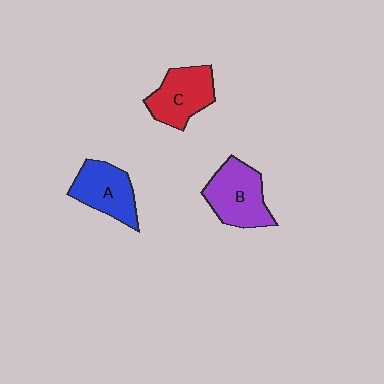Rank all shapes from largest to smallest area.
From largest to smallest: B (purple), C (red), A (blue).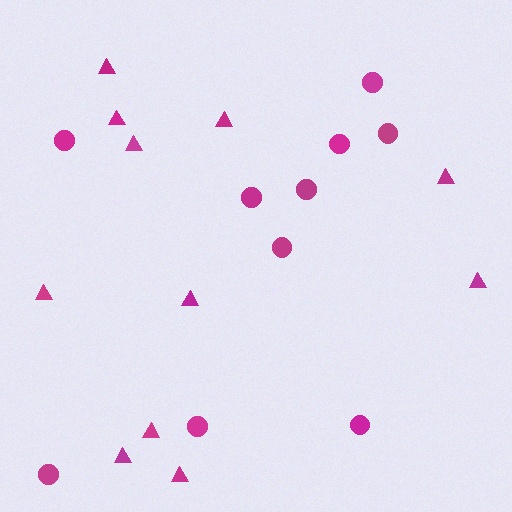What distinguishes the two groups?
There are 2 groups: one group of circles (10) and one group of triangles (11).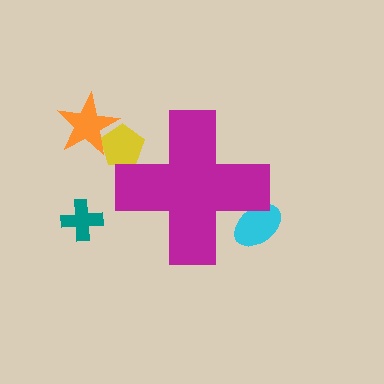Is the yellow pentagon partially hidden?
Yes, the yellow pentagon is partially hidden behind the magenta cross.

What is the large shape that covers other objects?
A magenta cross.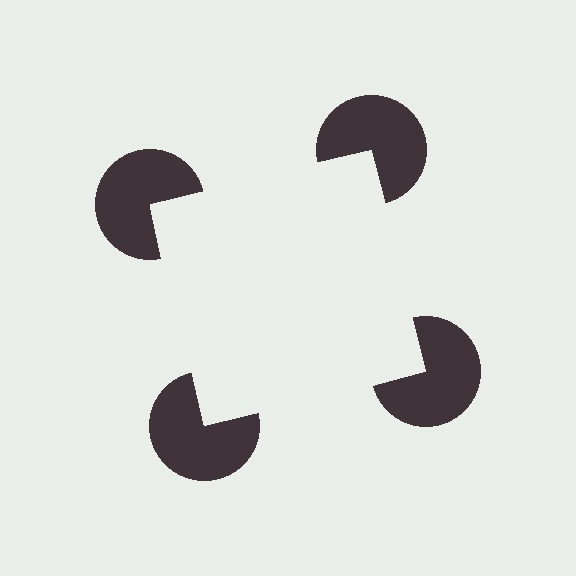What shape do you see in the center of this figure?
An illusory square — its edges are inferred from the aligned wedge cuts in the pac-man discs, not physically drawn.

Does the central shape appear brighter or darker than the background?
It typically appears slightly brighter than the background, even though no actual brightness change is drawn.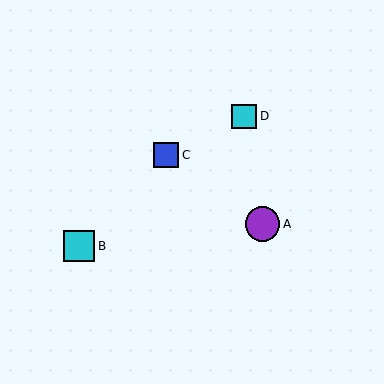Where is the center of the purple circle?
The center of the purple circle is at (262, 224).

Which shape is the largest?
The purple circle (labeled A) is the largest.